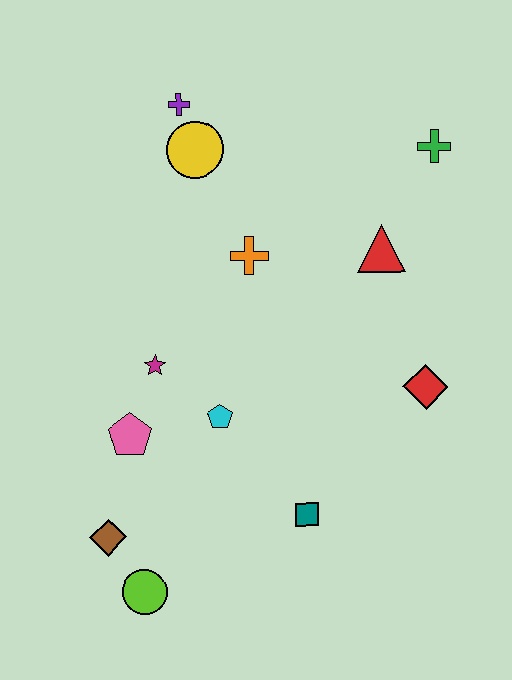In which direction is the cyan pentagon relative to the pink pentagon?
The cyan pentagon is to the right of the pink pentagon.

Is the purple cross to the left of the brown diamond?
No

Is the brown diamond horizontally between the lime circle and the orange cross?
No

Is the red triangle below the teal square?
No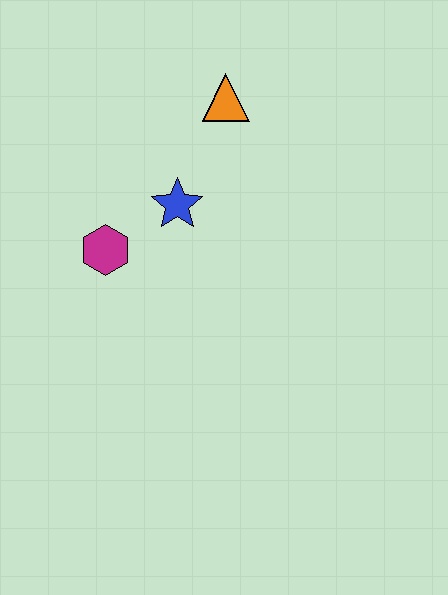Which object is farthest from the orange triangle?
The magenta hexagon is farthest from the orange triangle.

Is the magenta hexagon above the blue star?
No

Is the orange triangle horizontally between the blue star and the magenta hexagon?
No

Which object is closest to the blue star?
The magenta hexagon is closest to the blue star.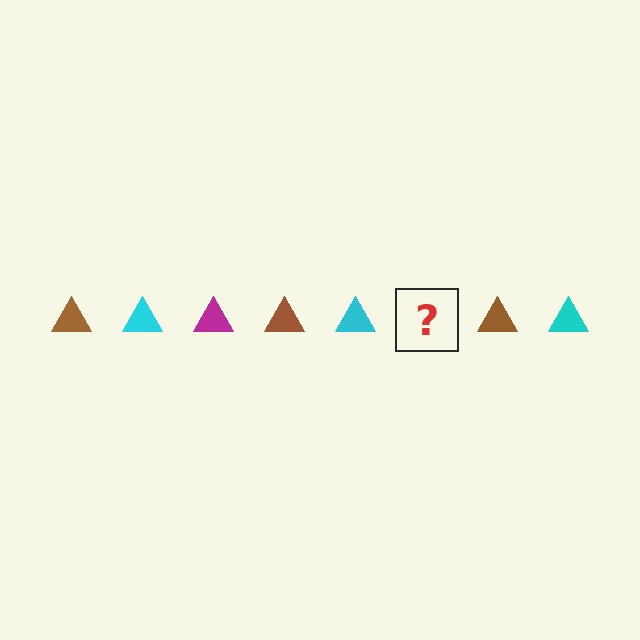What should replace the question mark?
The question mark should be replaced with a magenta triangle.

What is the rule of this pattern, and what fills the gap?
The rule is that the pattern cycles through brown, cyan, magenta triangles. The gap should be filled with a magenta triangle.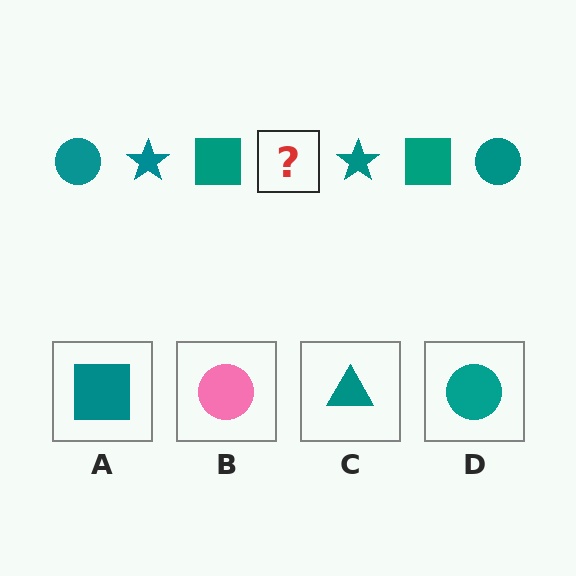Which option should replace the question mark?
Option D.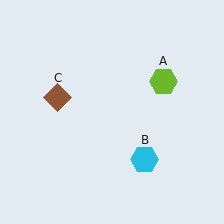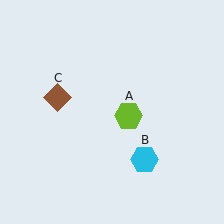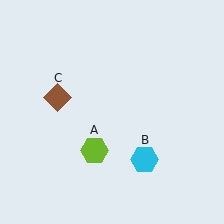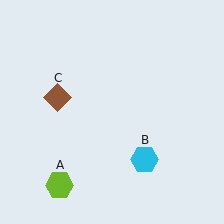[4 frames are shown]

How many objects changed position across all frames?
1 object changed position: lime hexagon (object A).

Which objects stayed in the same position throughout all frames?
Cyan hexagon (object B) and brown diamond (object C) remained stationary.